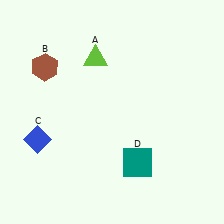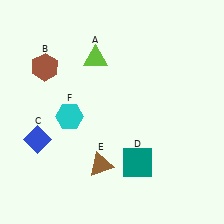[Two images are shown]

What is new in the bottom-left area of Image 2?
A cyan hexagon (F) was added in the bottom-left area of Image 2.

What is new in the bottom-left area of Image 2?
A brown triangle (E) was added in the bottom-left area of Image 2.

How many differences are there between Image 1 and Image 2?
There are 2 differences between the two images.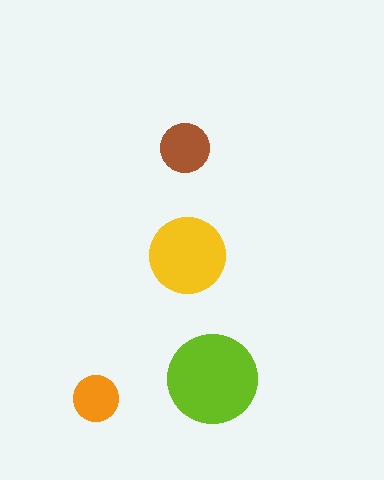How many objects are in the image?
There are 4 objects in the image.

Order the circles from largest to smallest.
the lime one, the yellow one, the brown one, the orange one.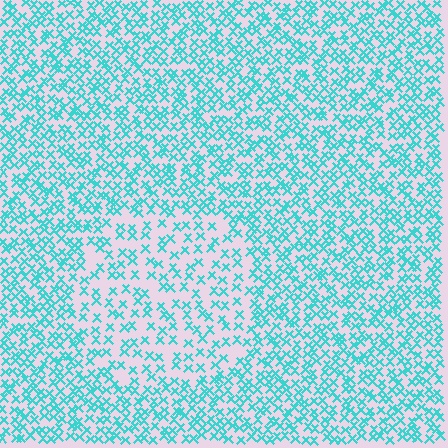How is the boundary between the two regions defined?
The boundary is defined by a change in element density (approximately 1.9x ratio). All elements are the same color, size, and shape.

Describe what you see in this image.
The image contains small cyan elements arranged at two different densities. A circle-shaped region is visible where the elements are less densely packed than the surrounding area.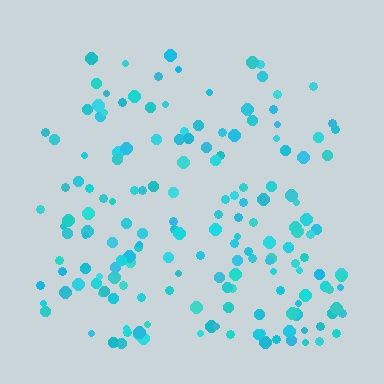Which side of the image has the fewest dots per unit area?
The top.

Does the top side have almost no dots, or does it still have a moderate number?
Still a moderate number, just noticeably fewer than the bottom.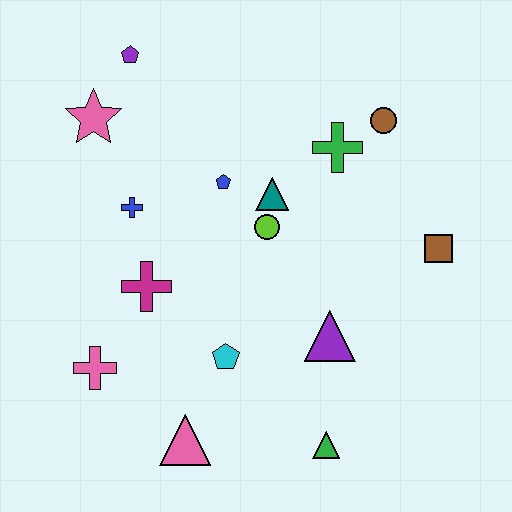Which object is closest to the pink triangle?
The cyan pentagon is closest to the pink triangle.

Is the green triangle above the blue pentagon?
No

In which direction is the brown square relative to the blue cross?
The brown square is to the right of the blue cross.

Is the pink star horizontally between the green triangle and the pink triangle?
No